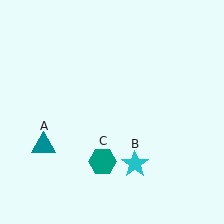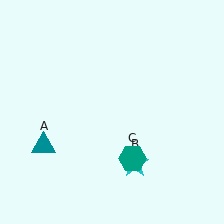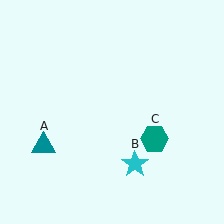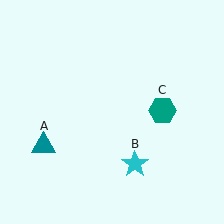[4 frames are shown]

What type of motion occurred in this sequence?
The teal hexagon (object C) rotated counterclockwise around the center of the scene.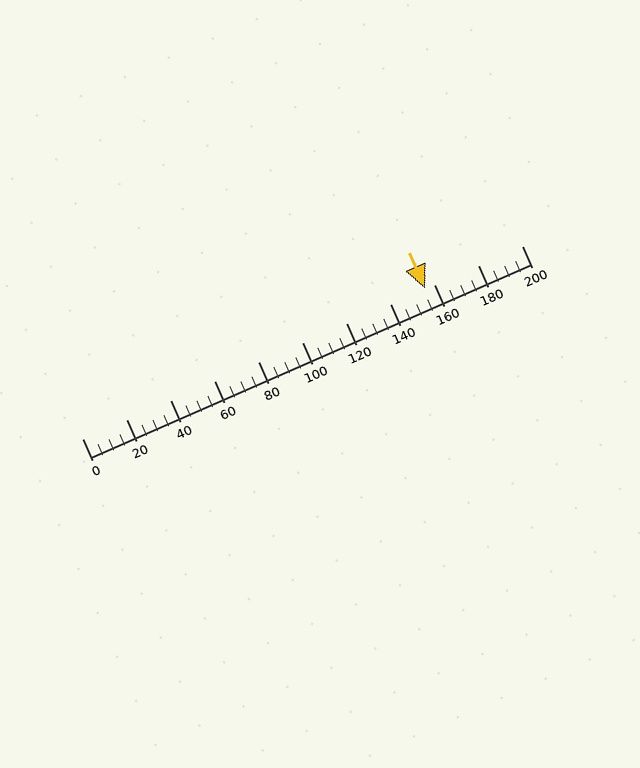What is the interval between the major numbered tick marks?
The major tick marks are spaced 20 units apart.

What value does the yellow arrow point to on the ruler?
The yellow arrow points to approximately 156.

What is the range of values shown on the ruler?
The ruler shows values from 0 to 200.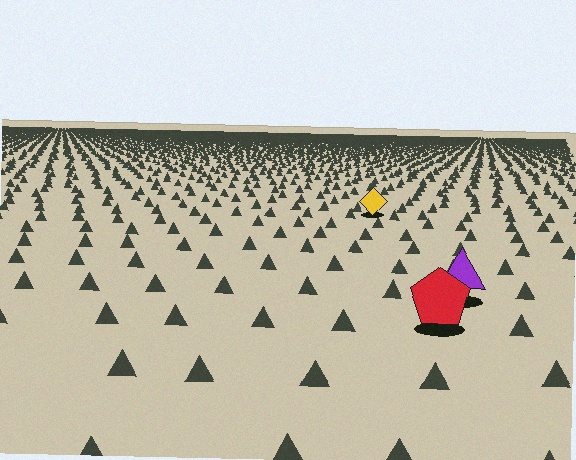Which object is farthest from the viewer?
The yellow diamond is farthest from the viewer. It appears smaller and the ground texture around it is denser.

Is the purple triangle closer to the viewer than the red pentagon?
No. The red pentagon is closer — you can tell from the texture gradient: the ground texture is coarser near it.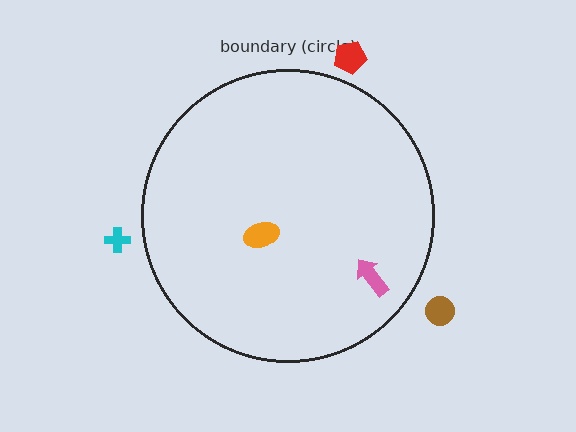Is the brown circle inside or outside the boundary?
Outside.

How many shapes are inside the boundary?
2 inside, 3 outside.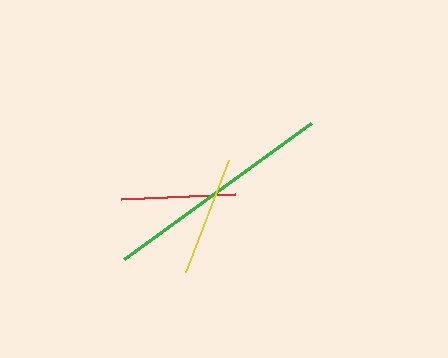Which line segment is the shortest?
The red line is the shortest at approximately 113 pixels.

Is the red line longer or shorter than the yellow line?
The yellow line is longer than the red line.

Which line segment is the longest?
The green line is the longest at approximately 231 pixels.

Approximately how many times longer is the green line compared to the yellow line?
The green line is approximately 1.9 times the length of the yellow line.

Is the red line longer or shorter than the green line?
The green line is longer than the red line.